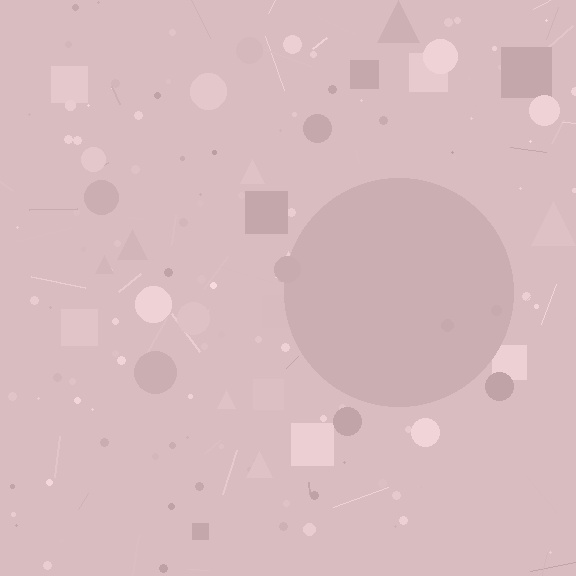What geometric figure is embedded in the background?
A circle is embedded in the background.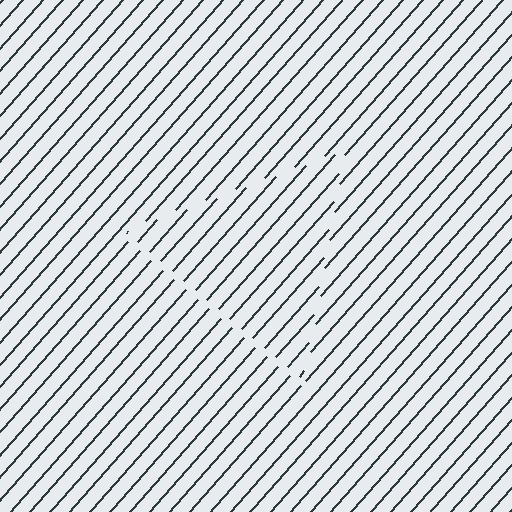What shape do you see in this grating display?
An illusory triangle. The interior of the shape contains the same grating, shifted by half a period — the contour is defined by the phase discontinuity where line-ends from the inner and outer gratings abut.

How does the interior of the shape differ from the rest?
The interior of the shape contains the same grating, shifted by half a period — the contour is defined by the phase discontinuity where line-ends from the inner and outer gratings abut.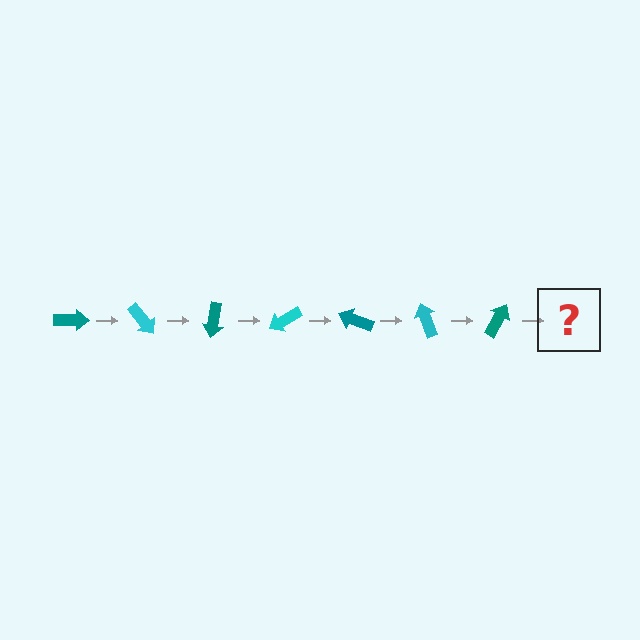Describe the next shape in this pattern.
It should be a cyan arrow, rotated 350 degrees from the start.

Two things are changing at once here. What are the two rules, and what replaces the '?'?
The two rules are that it rotates 50 degrees each step and the color cycles through teal and cyan. The '?' should be a cyan arrow, rotated 350 degrees from the start.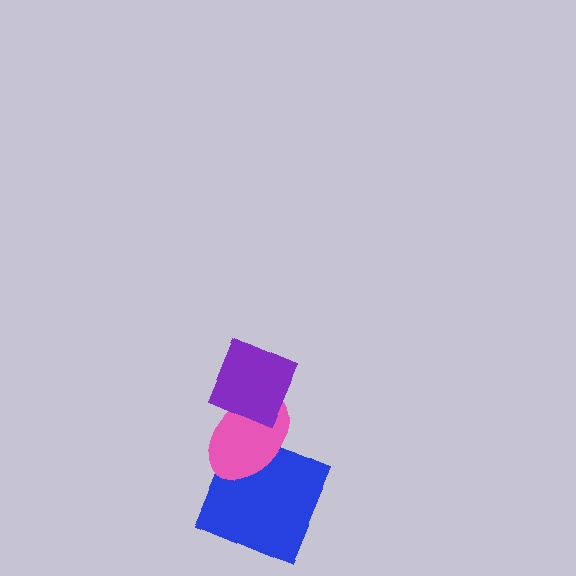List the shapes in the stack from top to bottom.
From top to bottom: the purple diamond, the pink ellipse, the blue square.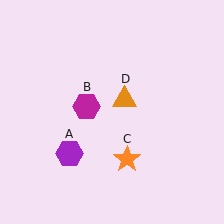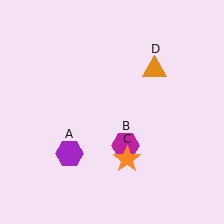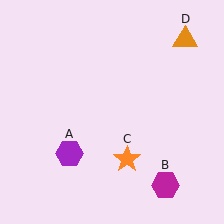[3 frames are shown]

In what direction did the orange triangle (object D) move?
The orange triangle (object D) moved up and to the right.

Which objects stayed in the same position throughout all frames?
Purple hexagon (object A) and orange star (object C) remained stationary.